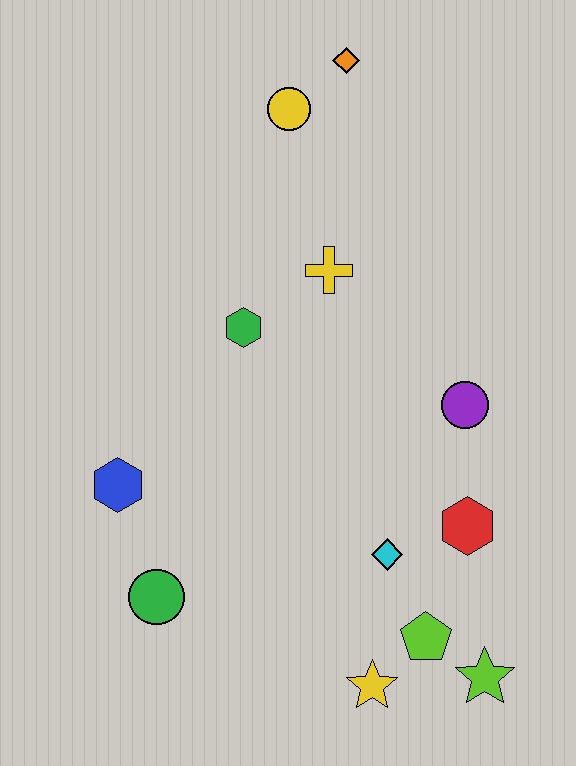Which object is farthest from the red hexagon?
The orange diamond is farthest from the red hexagon.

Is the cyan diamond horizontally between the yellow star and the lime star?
Yes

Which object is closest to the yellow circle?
The orange diamond is closest to the yellow circle.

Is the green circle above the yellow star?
Yes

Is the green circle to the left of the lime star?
Yes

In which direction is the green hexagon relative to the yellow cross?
The green hexagon is to the left of the yellow cross.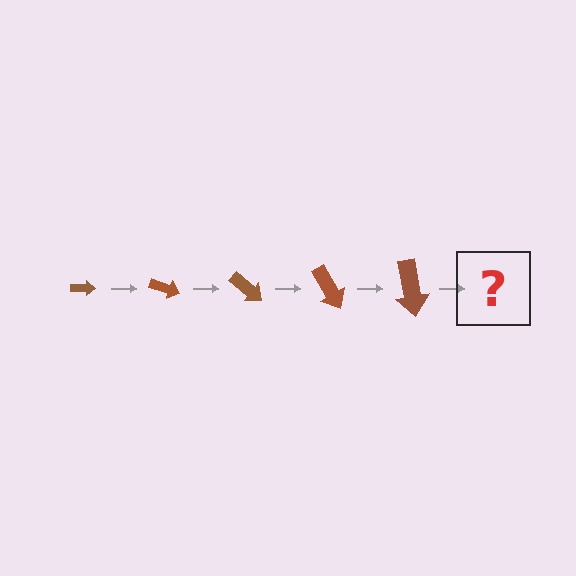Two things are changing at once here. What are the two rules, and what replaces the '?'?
The two rules are that the arrow grows larger each step and it rotates 20 degrees each step. The '?' should be an arrow, larger than the previous one and rotated 100 degrees from the start.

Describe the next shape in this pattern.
It should be an arrow, larger than the previous one and rotated 100 degrees from the start.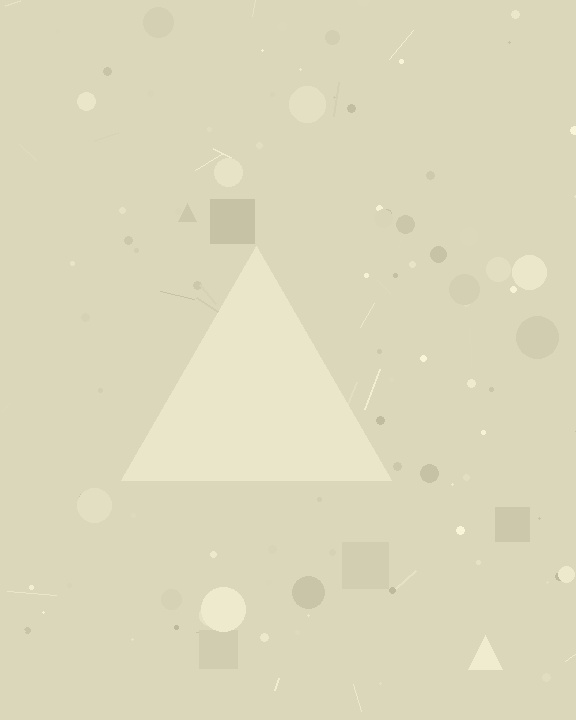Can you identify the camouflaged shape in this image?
The camouflaged shape is a triangle.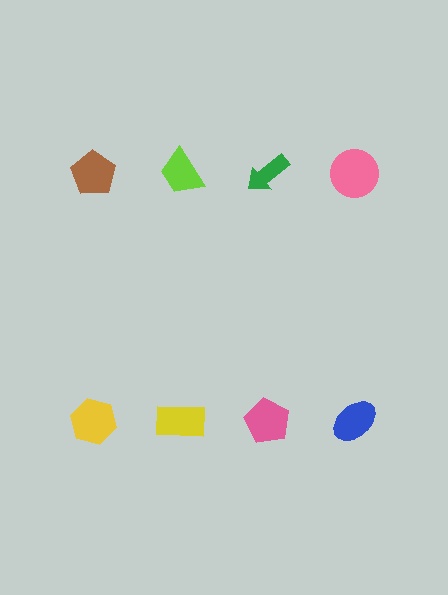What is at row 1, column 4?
A pink circle.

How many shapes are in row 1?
4 shapes.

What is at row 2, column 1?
A yellow hexagon.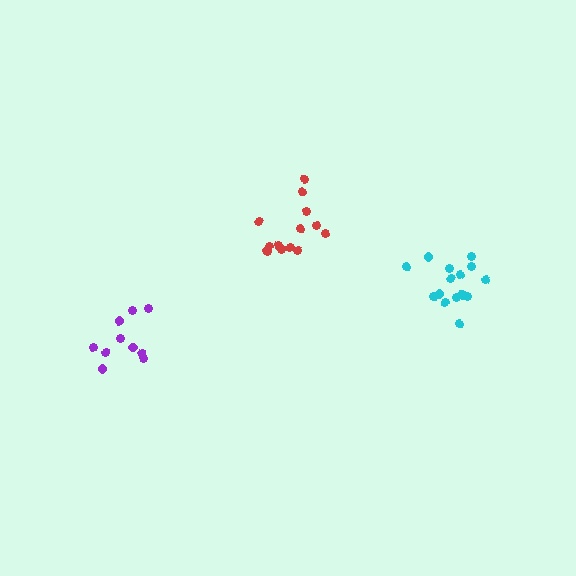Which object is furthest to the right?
The cyan cluster is rightmost.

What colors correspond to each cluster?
The clusters are colored: red, cyan, purple.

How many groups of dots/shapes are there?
There are 3 groups.